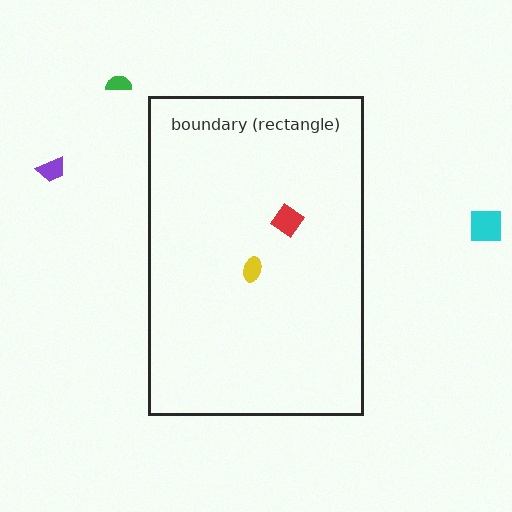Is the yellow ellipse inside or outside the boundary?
Inside.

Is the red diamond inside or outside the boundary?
Inside.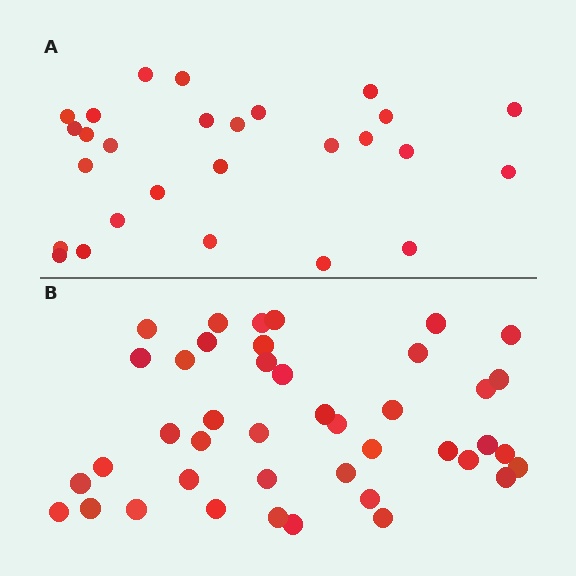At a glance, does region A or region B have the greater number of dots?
Region B (the bottom region) has more dots.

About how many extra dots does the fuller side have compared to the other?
Region B has approximately 15 more dots than region A.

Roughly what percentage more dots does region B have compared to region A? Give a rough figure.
About 55% more.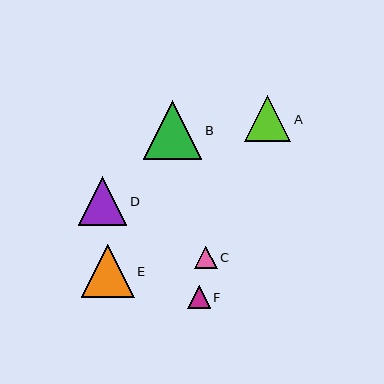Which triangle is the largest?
Triangle B is the largest with a size of approximately 59 pixels.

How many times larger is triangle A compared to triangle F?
Triangle A is approximately 2.1 times the size of triangle F.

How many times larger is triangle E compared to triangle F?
Triangle E is approximately 2.3 times the size of triangle F.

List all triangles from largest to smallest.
From largest to smallest: B, E, D, A, F, C.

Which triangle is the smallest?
Triangle C is the smallest with a size of approximately 22 pixels.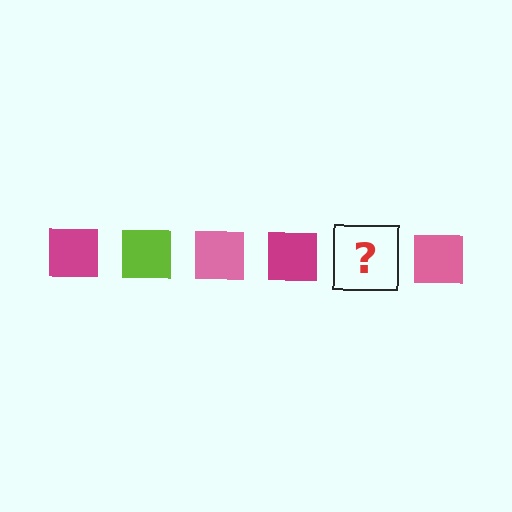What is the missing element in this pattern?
The missing element is a lime square.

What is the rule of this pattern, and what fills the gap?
The rule is that the pattern cycles through magenta, lime, pink squares. The gap should be filled with a lime square.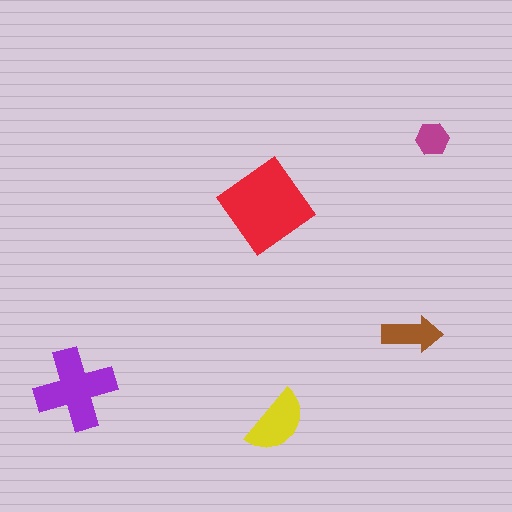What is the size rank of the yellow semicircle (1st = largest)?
3rd.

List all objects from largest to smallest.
The red diamond, the purple cross, the yellow semicircle, the brown arrow, the magenta hexagon.